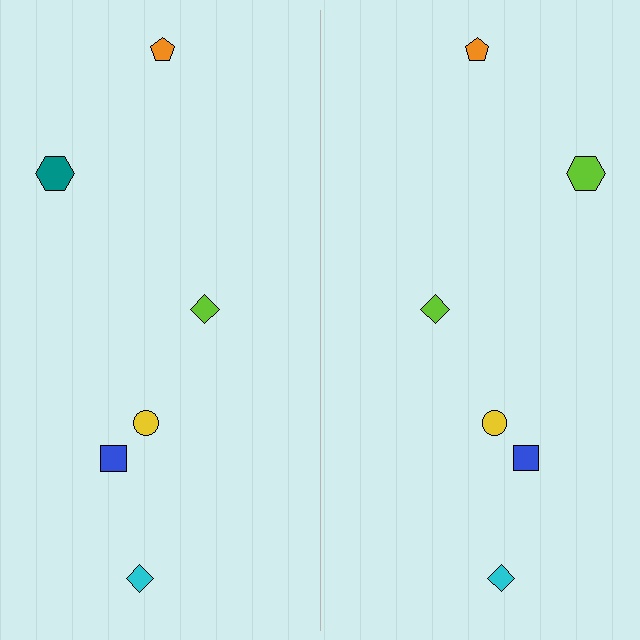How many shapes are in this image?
There are 12 shapes in this image.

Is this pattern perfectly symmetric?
No, the pattern is not perfectly symmetric. The lime hexagon on the right side breaks the symmetry — its mirror counterpart is teal.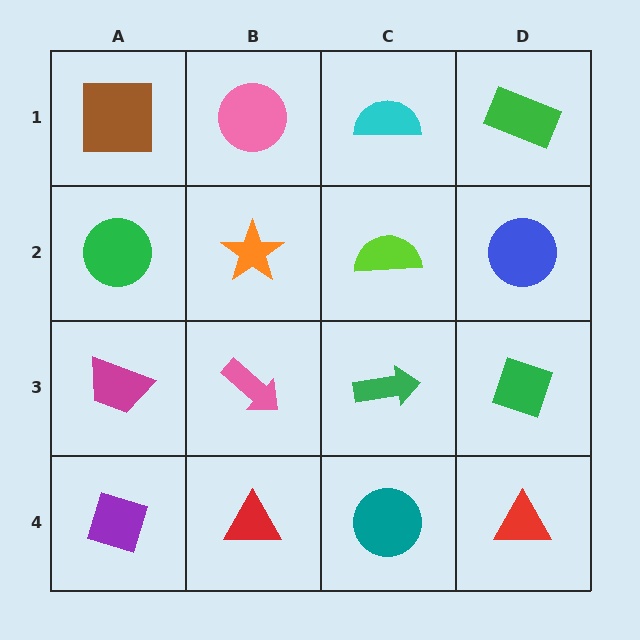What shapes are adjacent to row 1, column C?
A lime semicircle (row 2, column C), a pink circle (row 1, column B), a green rectangle (row 1, column D).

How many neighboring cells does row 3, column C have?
4.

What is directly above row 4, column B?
A pink arrow.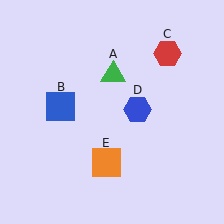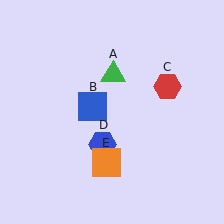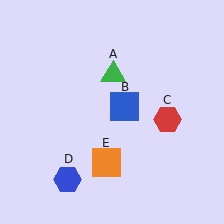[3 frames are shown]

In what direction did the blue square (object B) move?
The blue square (object B) moved right.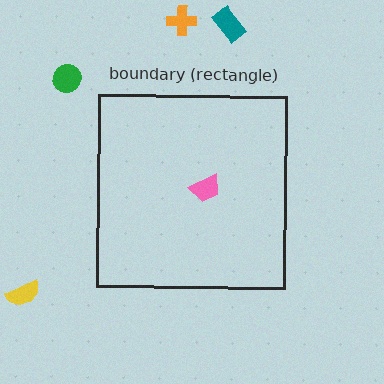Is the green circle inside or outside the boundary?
Outside.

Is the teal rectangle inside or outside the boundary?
Outside.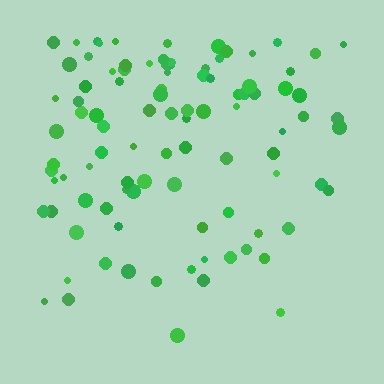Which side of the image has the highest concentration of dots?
The top.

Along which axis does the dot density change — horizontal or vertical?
Vertical.